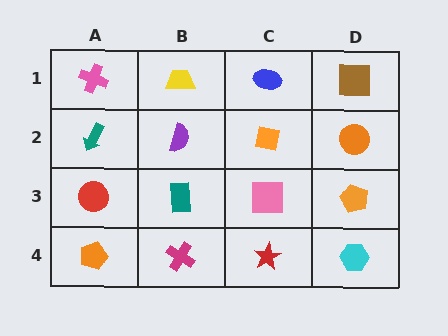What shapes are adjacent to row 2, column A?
A pink cross (row 1, column A), a red circle (row 3, column A), a purple semicircle (row 2, column B).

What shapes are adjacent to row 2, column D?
A brown square (row 1, column D), an orange pentagon (row 3, column D), an orange square (row 2, column C).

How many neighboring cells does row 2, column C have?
4.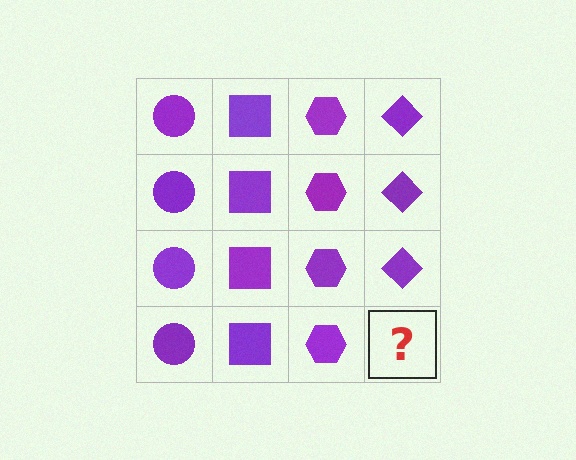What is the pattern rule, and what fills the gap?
The rule is that each column has a consistent shape. The gap should be filled with a purple diamond.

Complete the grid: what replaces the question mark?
The question mark should be replaced with a purple diamond.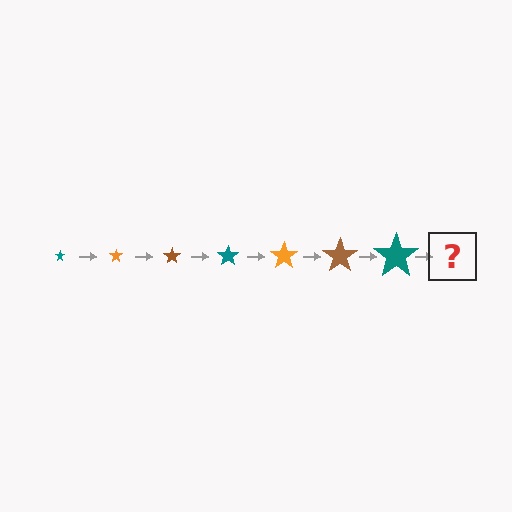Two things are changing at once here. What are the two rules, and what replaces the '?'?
The two rules are that the star grows larger each step and the color cycles through teal, orange, and brown. The '?' should be an orange star, larger than the previous one.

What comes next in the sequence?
The next element should be an orange star, larger than the previous one.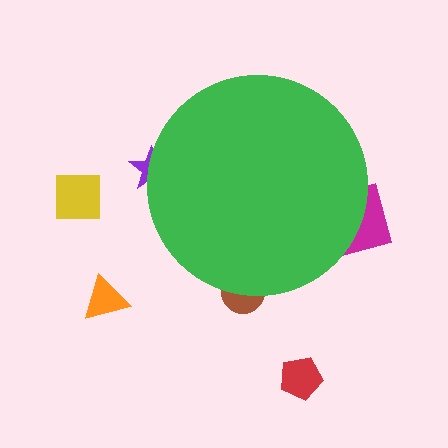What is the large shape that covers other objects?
A green circle.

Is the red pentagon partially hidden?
No, the red pentagon is fully visible.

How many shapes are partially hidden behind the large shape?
3 shapes are partially hidden.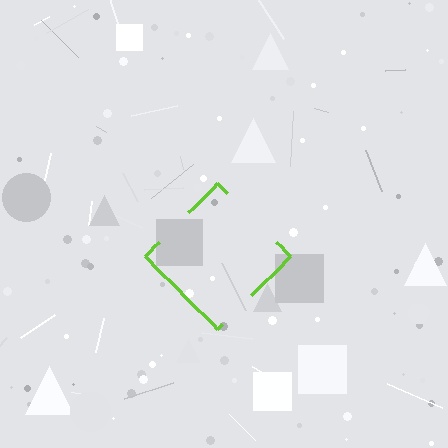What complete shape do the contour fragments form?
The contour fragments form a diamond.